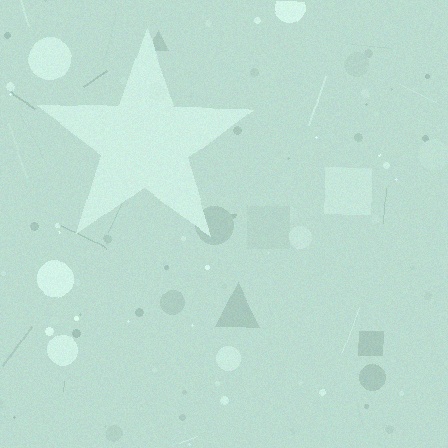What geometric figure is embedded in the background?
A star is embedded in the background.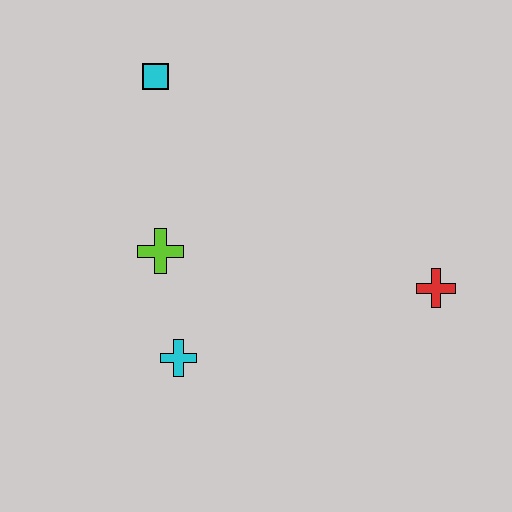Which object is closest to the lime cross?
The cyan cross is closest to the lime cross.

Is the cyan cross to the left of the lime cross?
No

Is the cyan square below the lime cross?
No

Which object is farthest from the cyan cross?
The cyan square is farthest from the cyan cross.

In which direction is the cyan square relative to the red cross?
The cyan square is to the left of the red cross.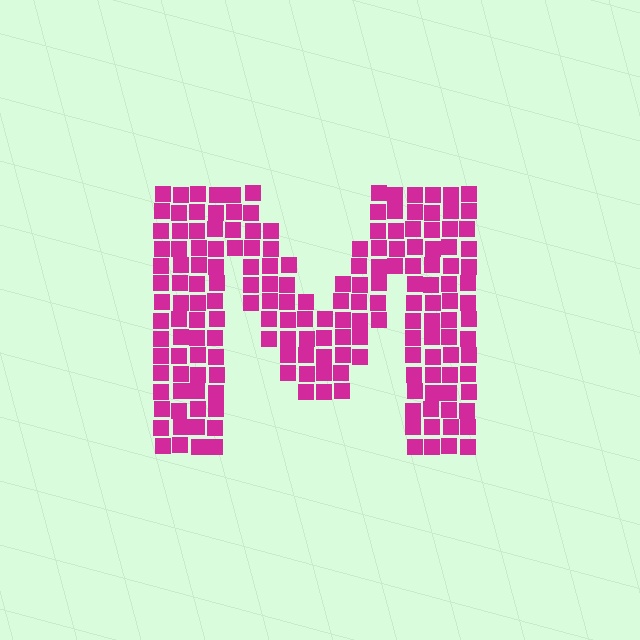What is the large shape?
The large shape is the letter M.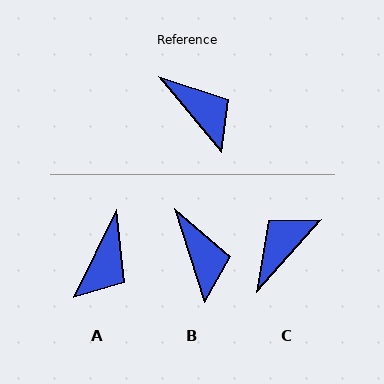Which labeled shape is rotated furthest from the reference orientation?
C, about 99 degrees away.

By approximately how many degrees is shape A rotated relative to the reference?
Approximately 65 degrees clockwise.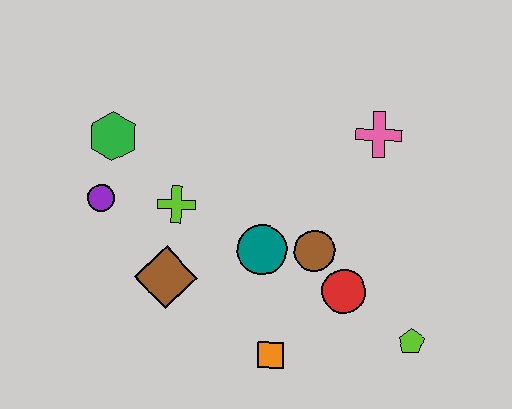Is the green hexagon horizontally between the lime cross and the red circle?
No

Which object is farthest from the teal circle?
The green hexagon is farthest from the teal circle.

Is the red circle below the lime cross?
Yes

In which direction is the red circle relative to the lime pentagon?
The red circle is to the left of the lime pentagon.